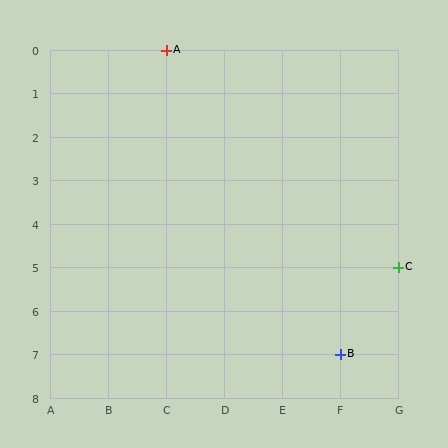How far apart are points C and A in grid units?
Points C and A are 4 columns and 5 rows apart (about 6.4 grid units diagonally).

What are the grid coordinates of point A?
Point A is at grid coordinates (C, 0).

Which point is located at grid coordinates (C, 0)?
Point A is at (C, 0).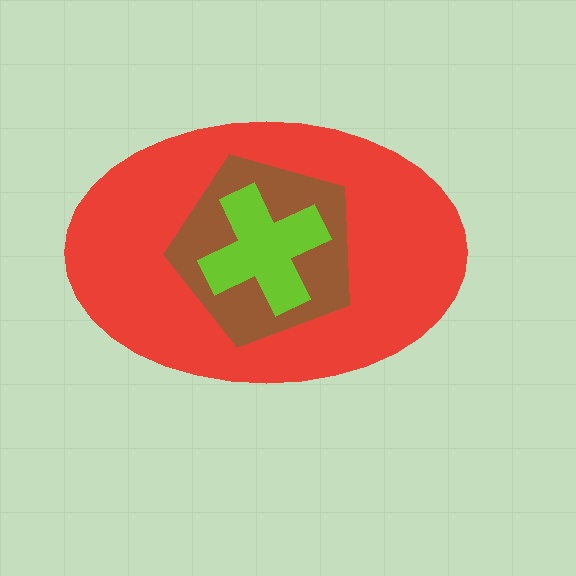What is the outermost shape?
The red ellipse.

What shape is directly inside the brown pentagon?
The lime cross.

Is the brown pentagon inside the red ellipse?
Yes.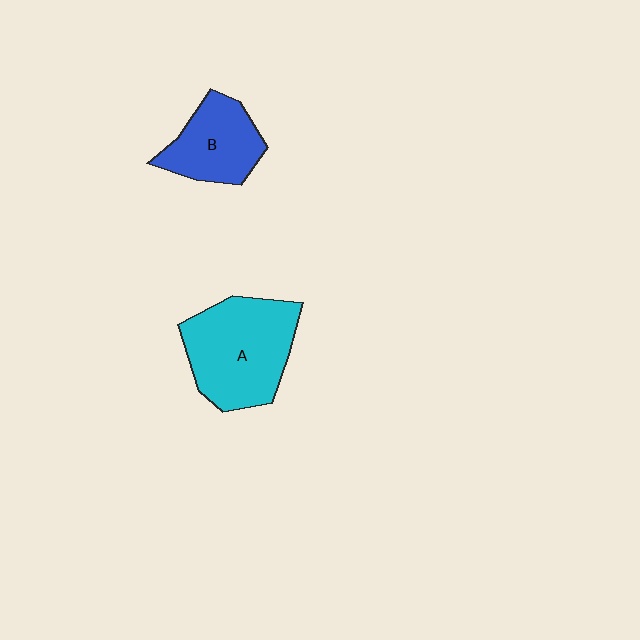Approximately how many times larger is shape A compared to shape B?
Approximately 1.6 times.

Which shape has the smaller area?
Shape B (blue).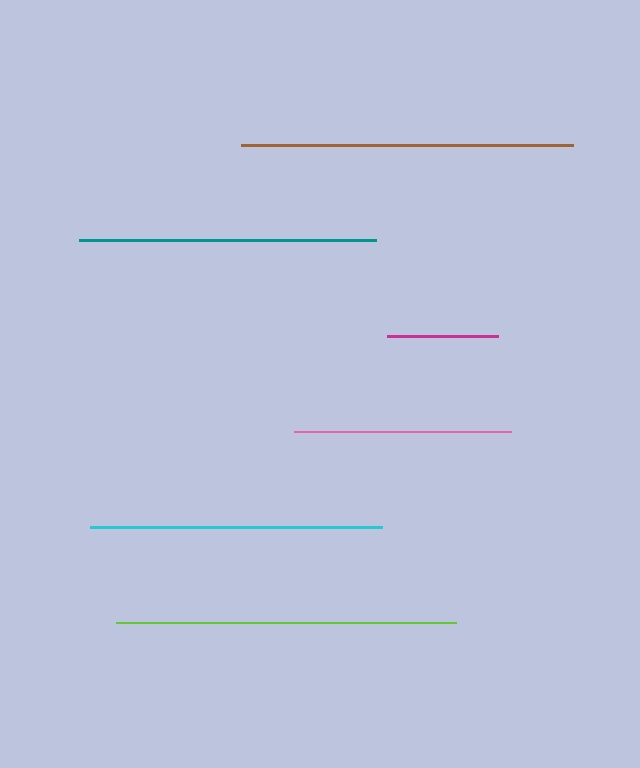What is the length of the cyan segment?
The cyan segment is approximately 292 pixels long.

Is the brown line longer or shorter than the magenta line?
The brown line is longer than the magenta line.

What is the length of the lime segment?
The lime segment is approximately 340 pixels long.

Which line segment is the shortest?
The magenta line is the shortest at approximately 111 pixels.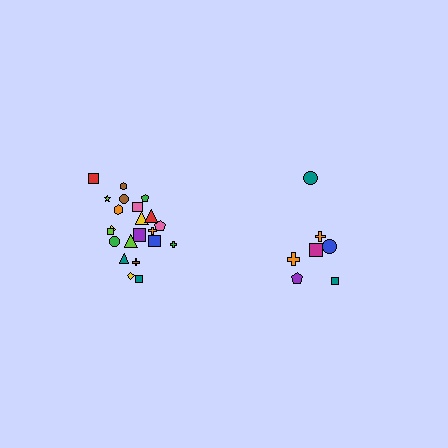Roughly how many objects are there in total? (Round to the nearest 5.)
Roughly 30 objects in total.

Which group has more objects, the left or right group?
The left group.